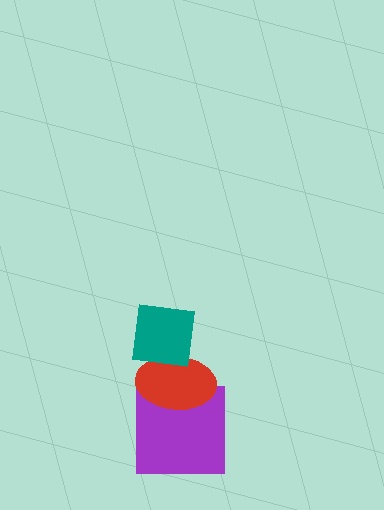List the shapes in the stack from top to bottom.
From top to bottom: the teal square, the red ellipse, the purple square.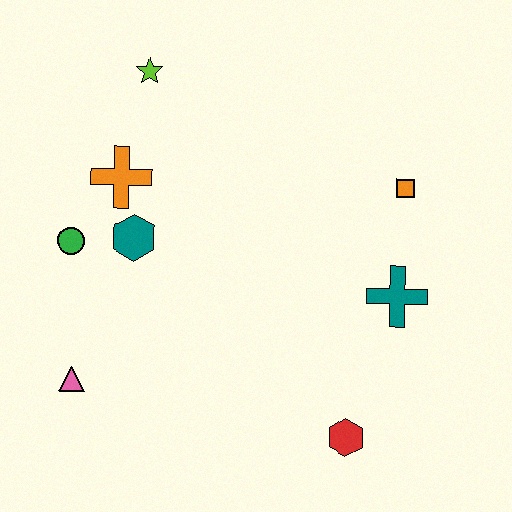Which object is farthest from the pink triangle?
The orange square is farthest from the pink triangle.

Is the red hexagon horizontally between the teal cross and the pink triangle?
Yes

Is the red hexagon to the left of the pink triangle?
No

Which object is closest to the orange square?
The teal cross is closest to the orange square.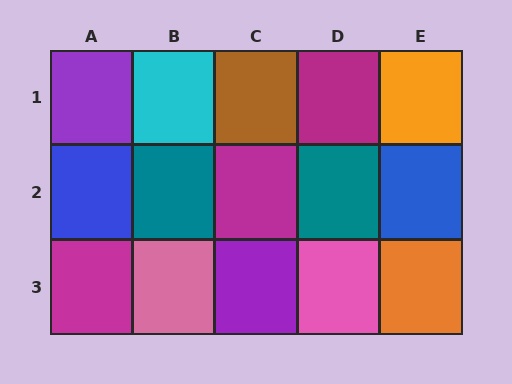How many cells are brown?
1 cell is brown.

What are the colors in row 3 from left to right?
Magenta, pink, purple, pink, orange.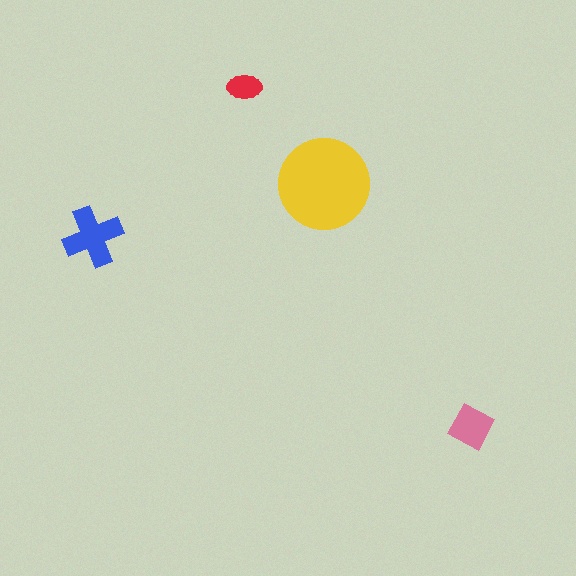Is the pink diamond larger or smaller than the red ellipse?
Larger.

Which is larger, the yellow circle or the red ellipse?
The yellow circle.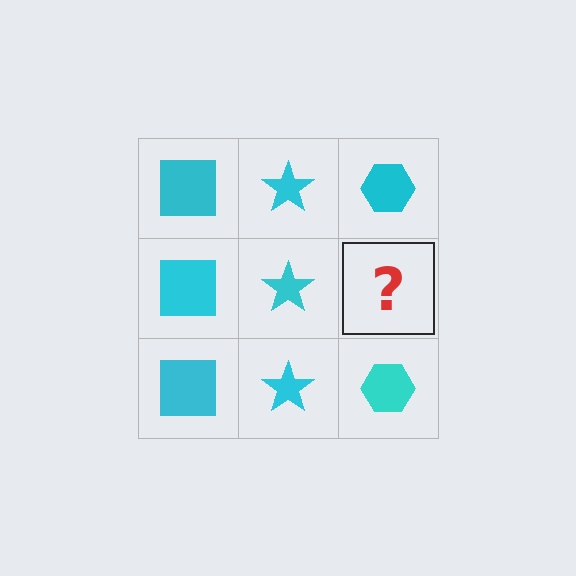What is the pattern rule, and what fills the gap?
The rule is that each column has a consistent shape. The gap should be filled with a cyan hexagon.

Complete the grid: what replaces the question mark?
The question mark should be replaced with a cyan hexagon.